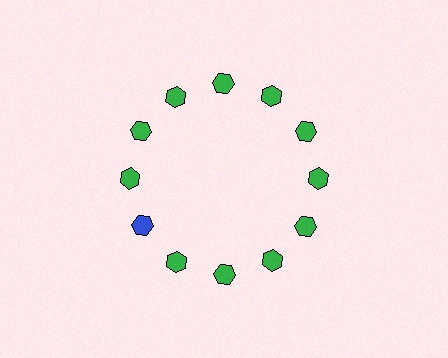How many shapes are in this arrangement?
There are 12 shapes arranged in a ring pattern.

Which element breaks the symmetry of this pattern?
The blue hexagon at roughly the 8 o'clock position breaks the symmetry. All other shapes are green hexagons.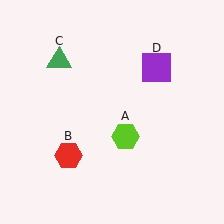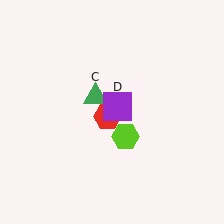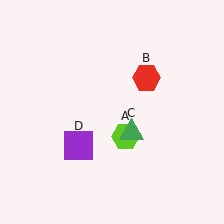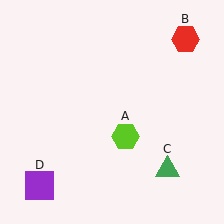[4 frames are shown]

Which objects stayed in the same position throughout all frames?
Lime hexagon (object A) remained stationary.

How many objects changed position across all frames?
3 objects changed position: red hexagon (object B), green triangle (object C), purple square (object D).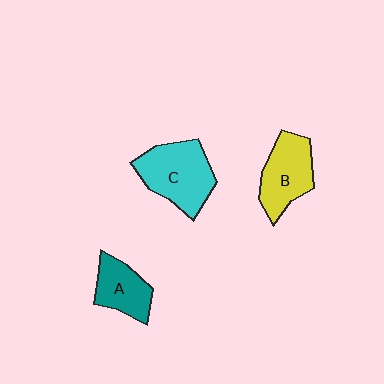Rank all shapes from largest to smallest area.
From largest to smallest: C (cyan), B (yellow), A (teal).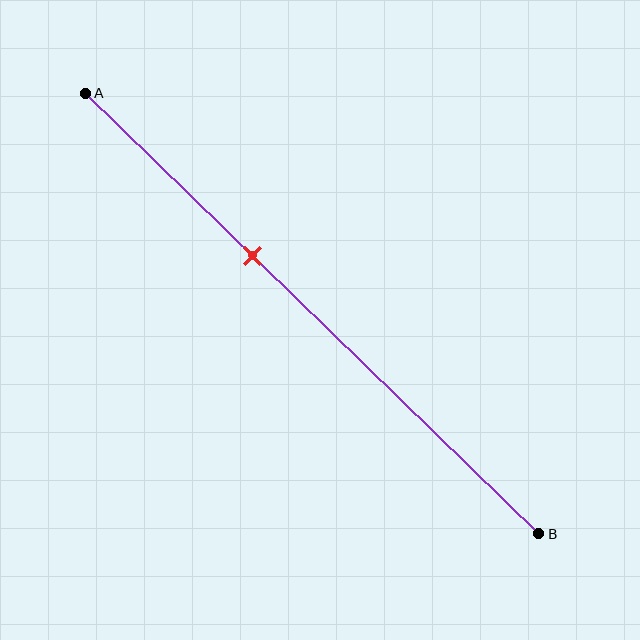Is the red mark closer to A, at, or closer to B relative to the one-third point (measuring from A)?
The red mark is closer to point B than the one-third point of segment AB.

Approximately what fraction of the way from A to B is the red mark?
The red mark is approximately 35% of the way from A to B.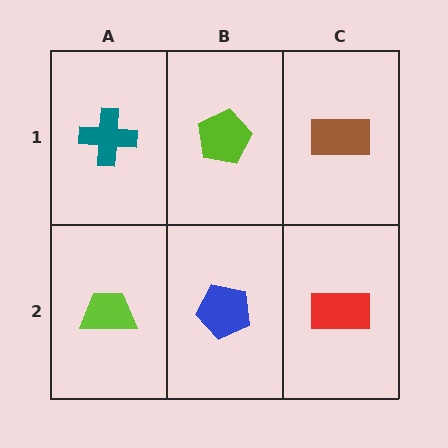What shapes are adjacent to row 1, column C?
A red rectangle (row 2, column C), a lime pentagon (row 1, column B).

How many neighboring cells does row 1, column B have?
3.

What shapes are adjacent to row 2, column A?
A teal cross (row 1, column A), a blue pentagon (row 2, column B).